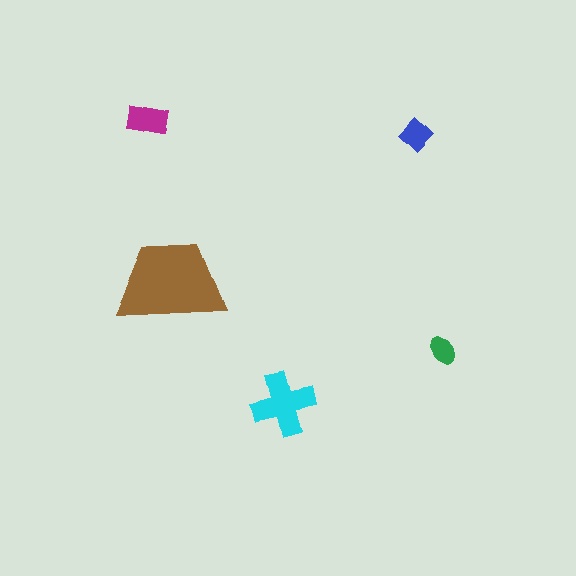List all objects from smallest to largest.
The green ellipse, the blue diamond, the magenta rectangle, the cyan cross, the brown trapezoid.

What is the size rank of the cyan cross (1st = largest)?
2nd.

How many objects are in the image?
There are 5 objects in the image.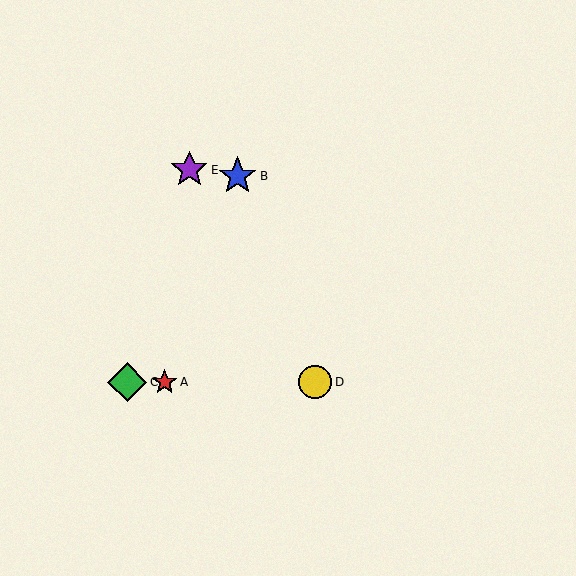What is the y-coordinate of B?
Object B is at y≈176.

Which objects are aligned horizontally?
Objects A, C, D are aligned horizontally.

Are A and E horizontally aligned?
No, A is at y≈382 and E is at y≈170.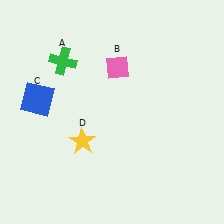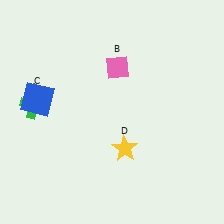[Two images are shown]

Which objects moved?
The objects that moved are: the green cross (A), the yellow star (D).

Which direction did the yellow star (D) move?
The yellow star (D) moved right.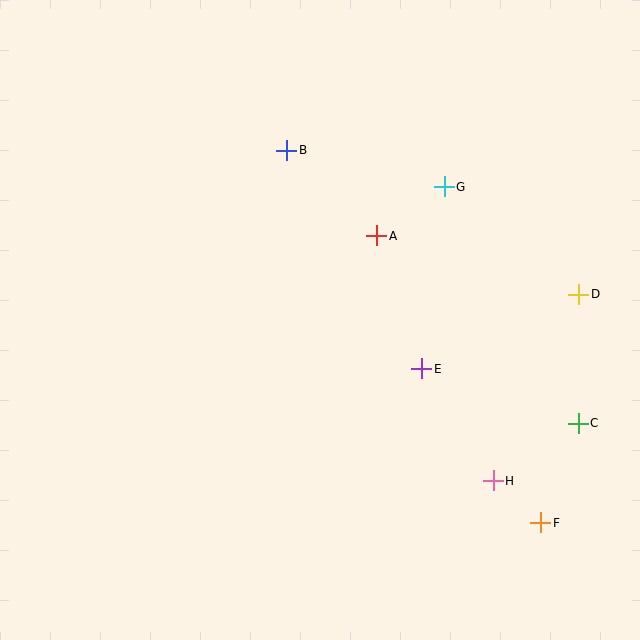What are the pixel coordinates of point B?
Point B is at (287, 150).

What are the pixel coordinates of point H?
Point H is at (493, 481).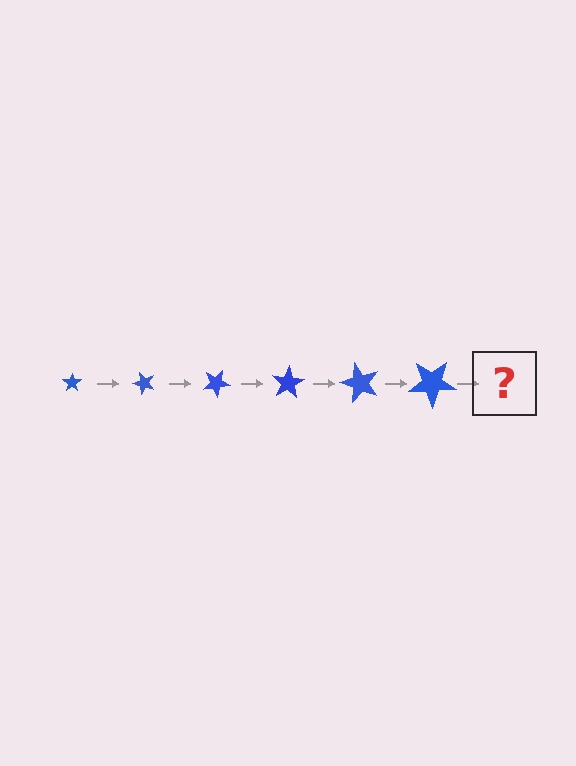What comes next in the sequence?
The next element should be a star, larger than the previous one and rotated 300 degrees from the start.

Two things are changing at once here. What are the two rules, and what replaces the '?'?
The two rules are that the star grows larger each step and it rotates 50 degrees each step. The '?' should be a star, larger than the previous one and rotated 300 degrees from the start.